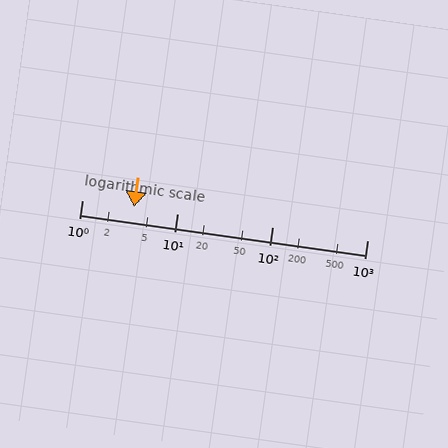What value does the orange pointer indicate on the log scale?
The pointer indicates approximately 3.5.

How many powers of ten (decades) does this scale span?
The scale spans 3 decades, from 1 to 1000.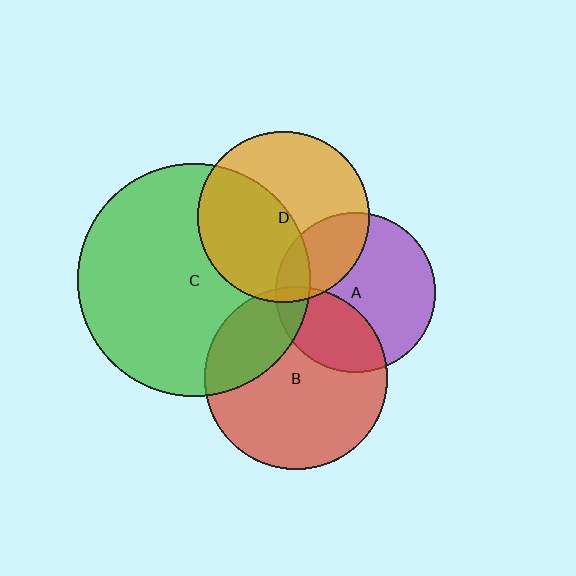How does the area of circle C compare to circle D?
Approximately 1.8 times.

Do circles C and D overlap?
Yes.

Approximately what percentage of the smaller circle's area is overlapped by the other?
Approximately 50%.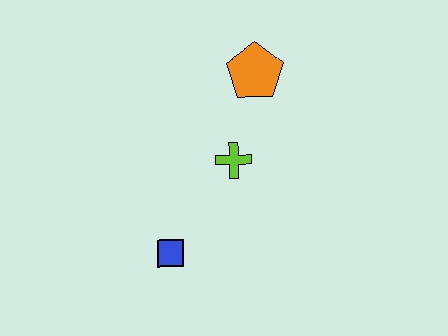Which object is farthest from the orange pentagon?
The blue square is farthest from the orange pentagon.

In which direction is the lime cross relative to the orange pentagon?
The lime cross is below the orange pentagon.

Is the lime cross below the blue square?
No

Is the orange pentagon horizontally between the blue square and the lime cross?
No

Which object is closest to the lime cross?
The orange pentagon is closest to the lime cross.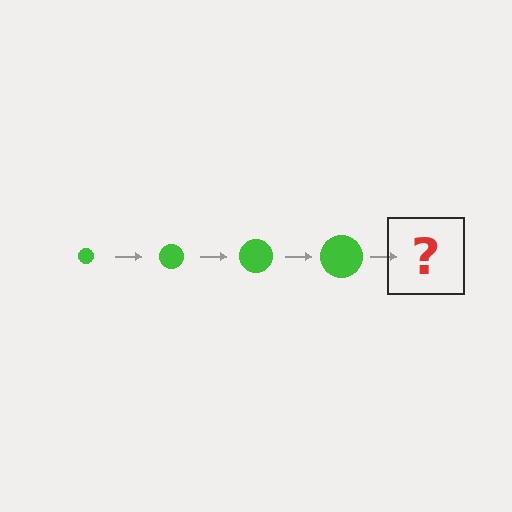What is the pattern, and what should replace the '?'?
The pattern is that the circle gets progressively larger each step. The '?' should be a green circle, larger than the previous one.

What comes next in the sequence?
The next element should be a green circle, larger than the previous one.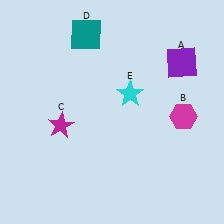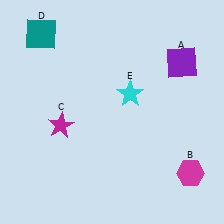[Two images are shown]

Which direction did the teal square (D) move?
The teal square (D) moved left.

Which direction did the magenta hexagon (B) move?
The magenta hexagon (B) moved down.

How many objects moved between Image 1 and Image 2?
2 objects moved between the two images.